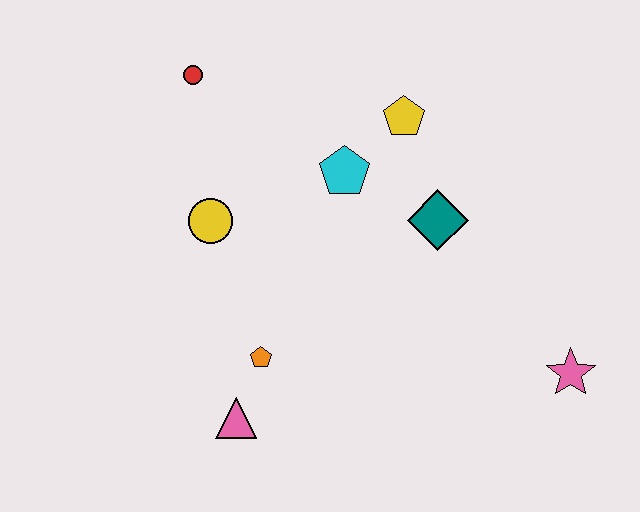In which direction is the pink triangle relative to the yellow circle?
The pink triangle is below the yellow circle.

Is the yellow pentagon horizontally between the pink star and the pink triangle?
Yes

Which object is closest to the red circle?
The yellow circle is closest to the red circle.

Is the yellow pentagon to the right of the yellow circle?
Yes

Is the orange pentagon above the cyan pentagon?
No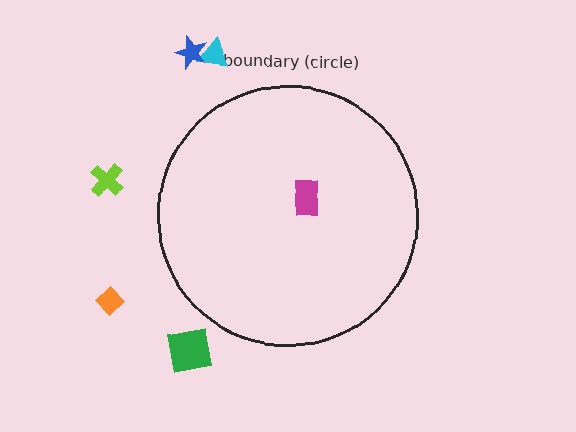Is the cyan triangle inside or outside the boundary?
Outside.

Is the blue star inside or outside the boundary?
Outside.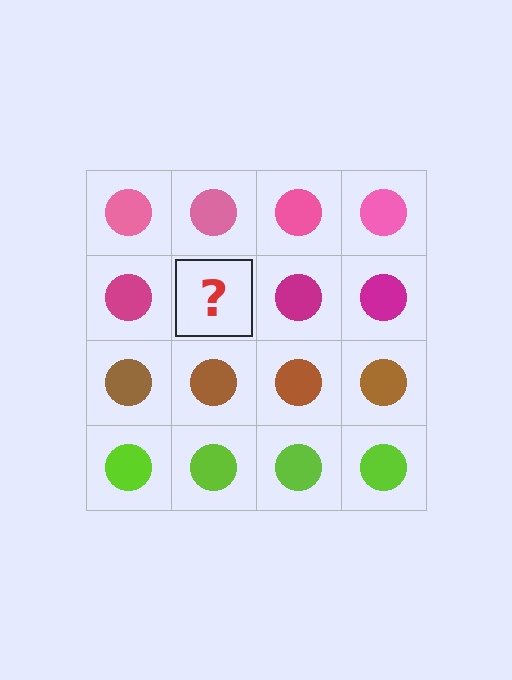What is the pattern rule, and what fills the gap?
The rule is that each row has a consistent color. The gap should be filled with a magenta circle.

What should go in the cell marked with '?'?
The missing cell should contain a magenta circle.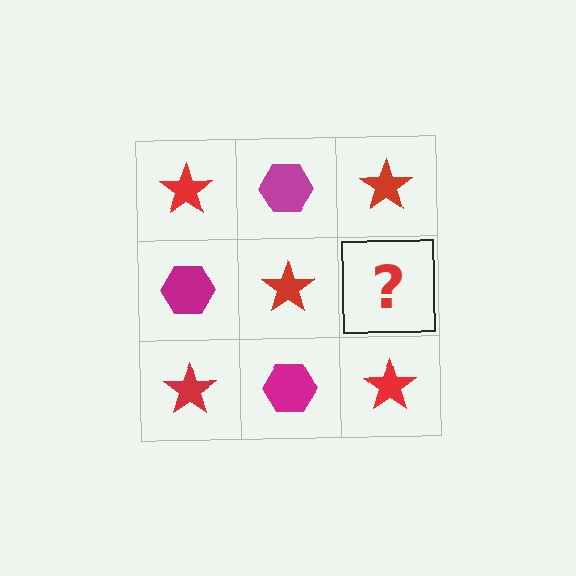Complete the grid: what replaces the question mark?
The question mark should be replaced with a magenta hexagon.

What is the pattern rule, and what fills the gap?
The rule is that it alternates red star and magenta hexagon in a checkerboard pattern. The gap should be filled with a magenta hexagon.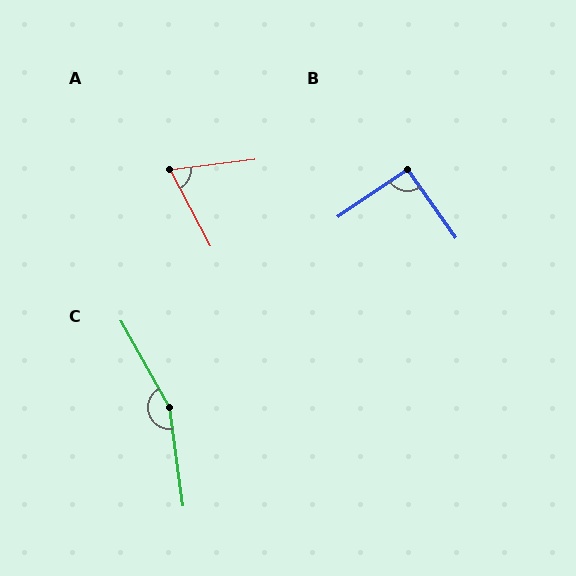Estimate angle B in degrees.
Approximately 91 degrees.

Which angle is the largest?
C, at approximately 159 degrees.